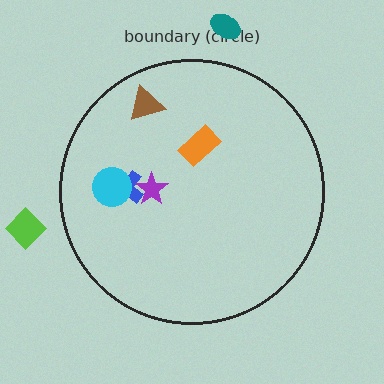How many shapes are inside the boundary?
5 inside, 2 outside.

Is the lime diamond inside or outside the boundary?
Outside.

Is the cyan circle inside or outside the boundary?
Inside.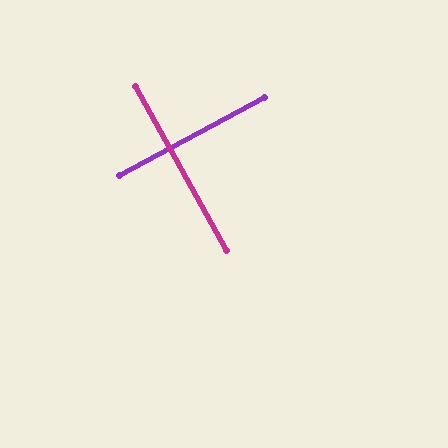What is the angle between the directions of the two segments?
Approximately 89 degrees.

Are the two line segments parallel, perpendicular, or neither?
Perpendicular — they meet at approximately 89°.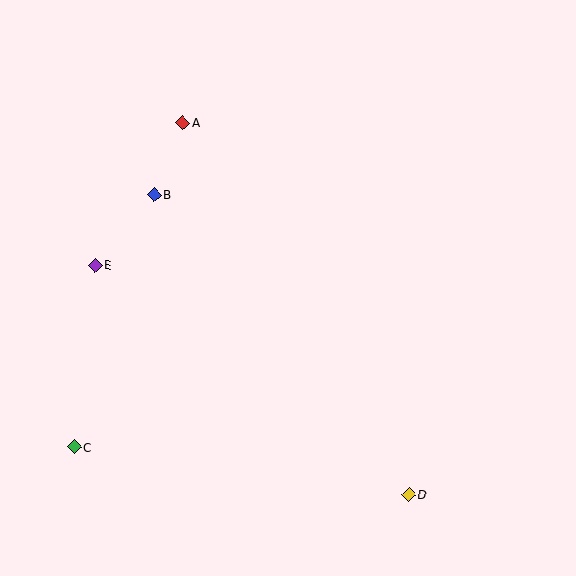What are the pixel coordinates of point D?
Point D is at (409, 495).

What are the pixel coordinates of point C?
Point C is at (74, 447).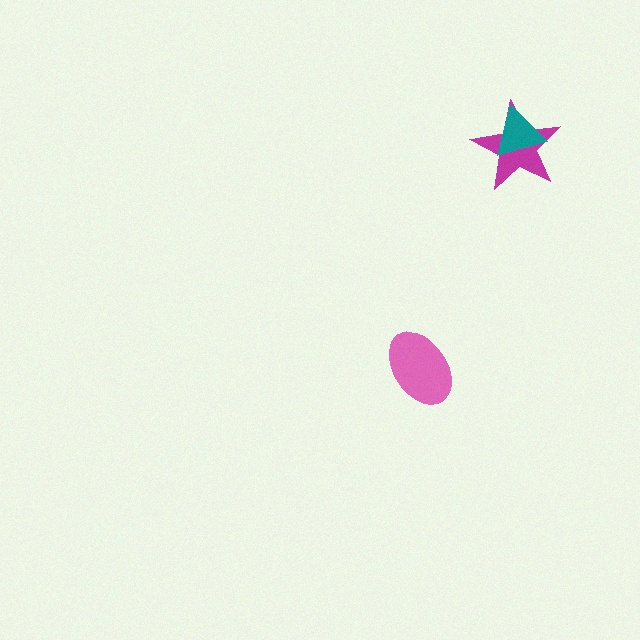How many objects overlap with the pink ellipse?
0 objects overlap with the pink ellipse.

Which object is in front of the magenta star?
The teal triangle is in front of the magenta star.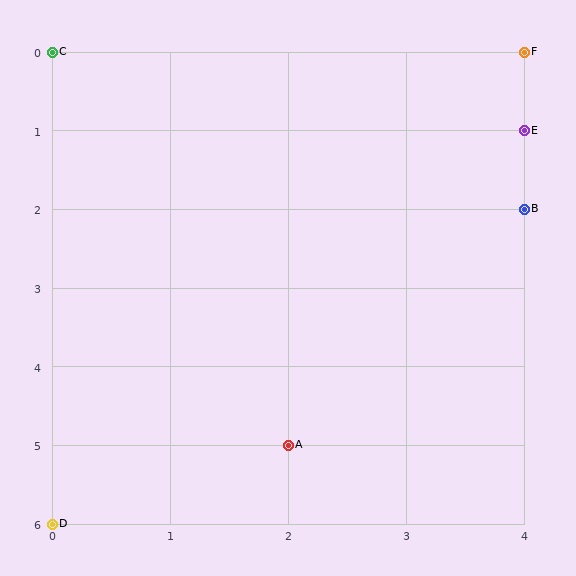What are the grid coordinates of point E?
Point E is at grid coordinates (4, 1).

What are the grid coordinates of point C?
Point C is at grid coordinates (0, 0).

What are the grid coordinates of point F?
Point F is at grid coordinates (4, 0).